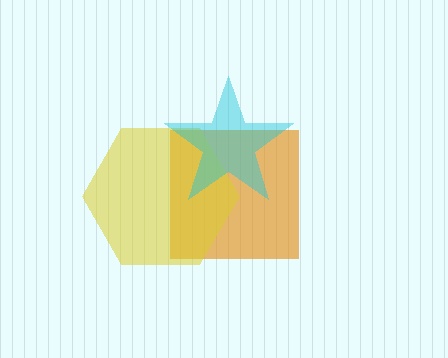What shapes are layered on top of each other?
The layered shapes are: an orange square, a yellow hexagon, a cyan star.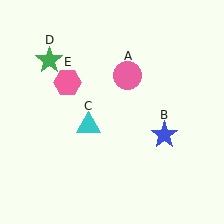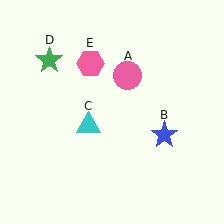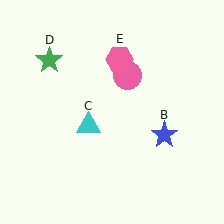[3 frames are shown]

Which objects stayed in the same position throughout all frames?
Pink circle (object A) and blue star (object B) and cyan triangle (object C) and green star (object D) remained stationary.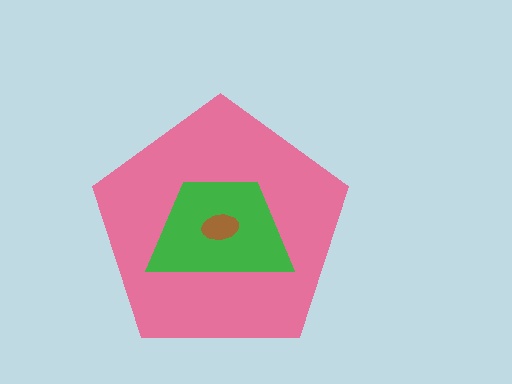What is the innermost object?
The brown ellipse.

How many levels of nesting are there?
3.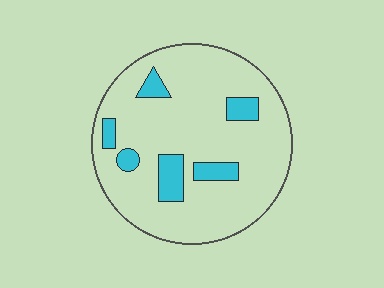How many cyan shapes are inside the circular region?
6.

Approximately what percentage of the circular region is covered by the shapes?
Approximately 15%.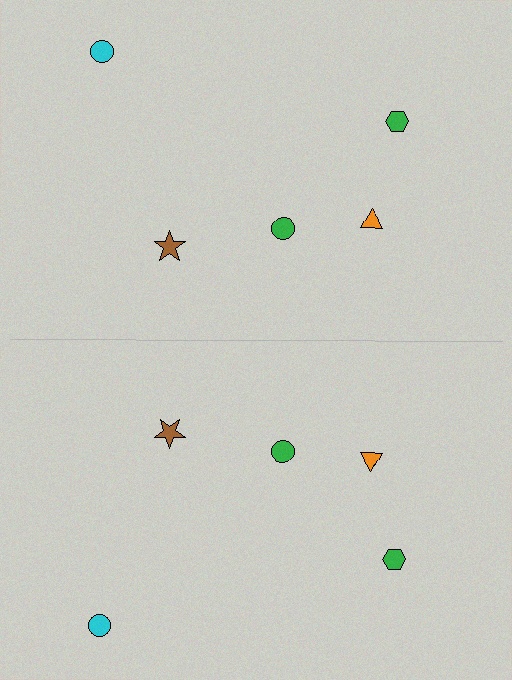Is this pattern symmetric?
Yes, this pattern has bilateral (reflection) symmetry.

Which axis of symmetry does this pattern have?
The pattern has a horizontal axis of symmetry running through the center of the image.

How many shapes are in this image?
There are 10 shapes in this image.